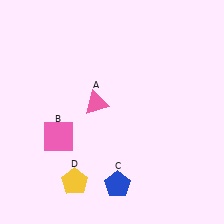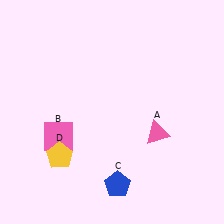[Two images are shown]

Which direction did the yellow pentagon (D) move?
The yellow pentagon (D) moved up.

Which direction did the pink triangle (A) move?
The pink triangle (A) moved right.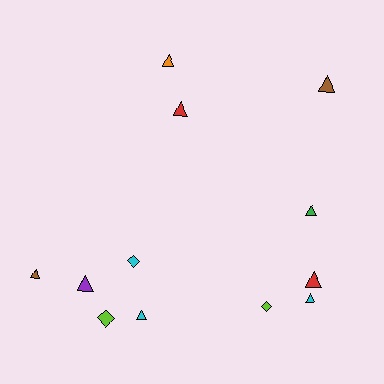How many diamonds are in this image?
There are 3 diamonds.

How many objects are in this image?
There are 12 objects.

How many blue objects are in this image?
There are no blue objects.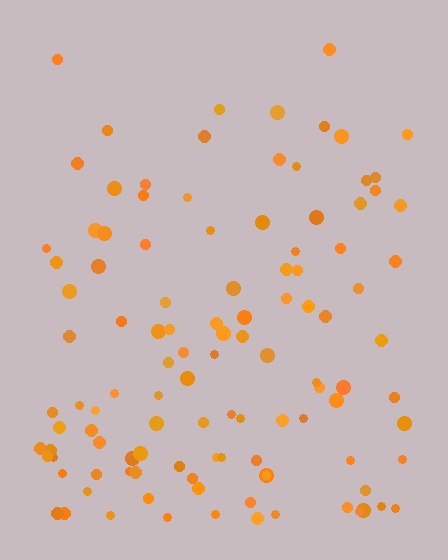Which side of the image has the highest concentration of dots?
The bottom.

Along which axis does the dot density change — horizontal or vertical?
Vertical.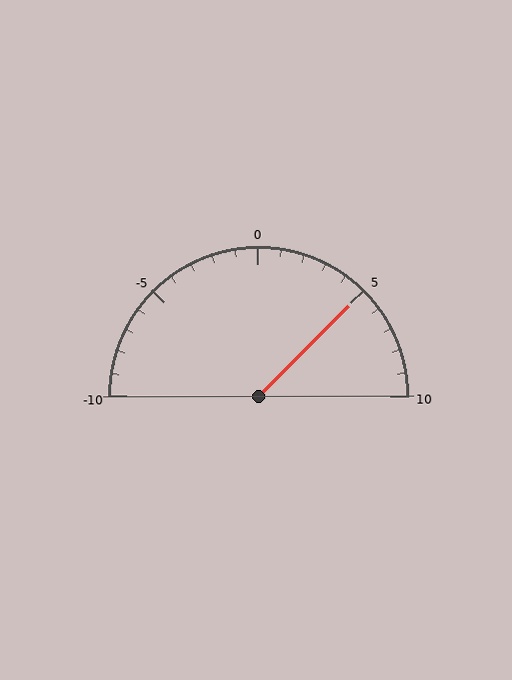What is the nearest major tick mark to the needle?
The nearest major tick mark is 5.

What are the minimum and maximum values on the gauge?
The gauge ranges from -10 to 10.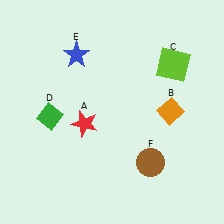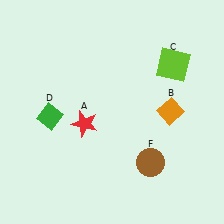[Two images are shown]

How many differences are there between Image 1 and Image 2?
There is 1 difference between the two images.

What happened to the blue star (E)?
The blue star (E) was removed in Image 2. It was in the top-left area of Image 1.